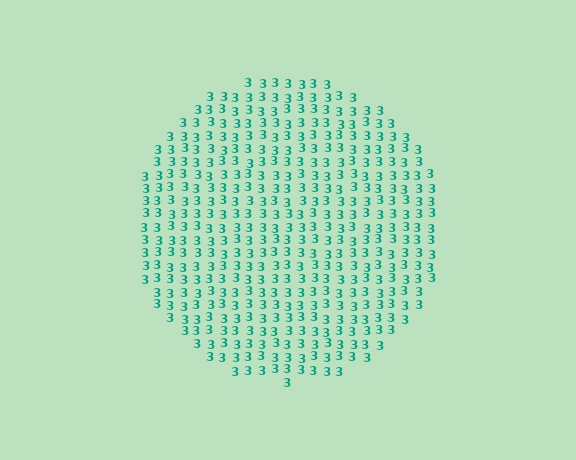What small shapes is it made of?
It is made of small digit 3's.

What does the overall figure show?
The overall figure shows a circle.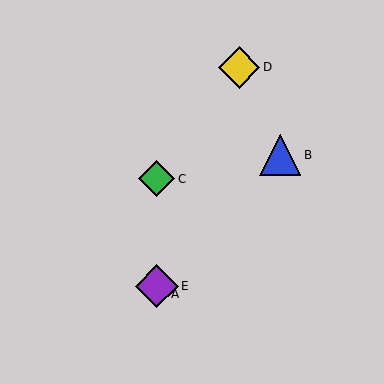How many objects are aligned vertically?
3 objects (A, C, E) are aligned vertically.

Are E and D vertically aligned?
No, E is at x≈157 and D is at x≈239.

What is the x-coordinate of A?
Object A is at x≈157.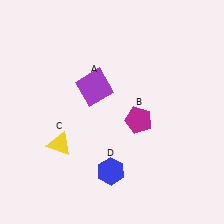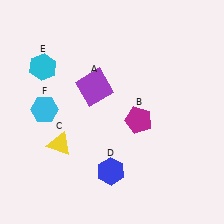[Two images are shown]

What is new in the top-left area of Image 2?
A cyan hexagon (E) was added in the top-left area of Image 2.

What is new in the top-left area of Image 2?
A cyan hexagon (F) was added in the top-left area of Image 2.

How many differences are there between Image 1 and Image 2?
There are 2 differences between the two images.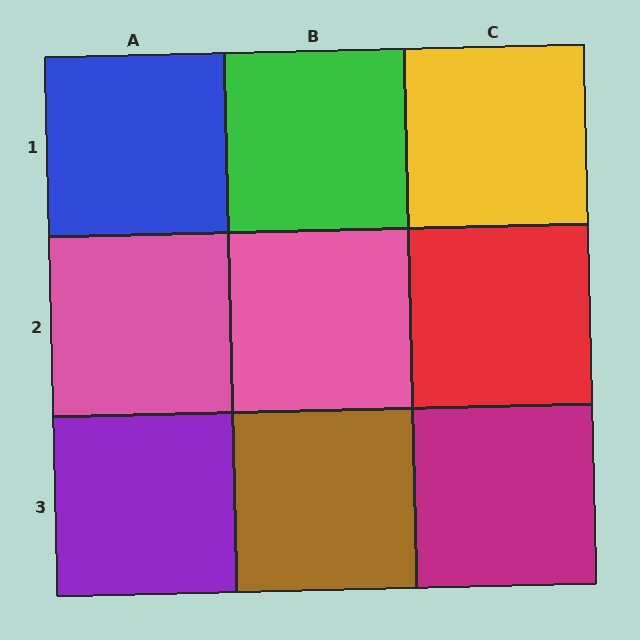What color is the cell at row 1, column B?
Green.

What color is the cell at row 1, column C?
Yellow.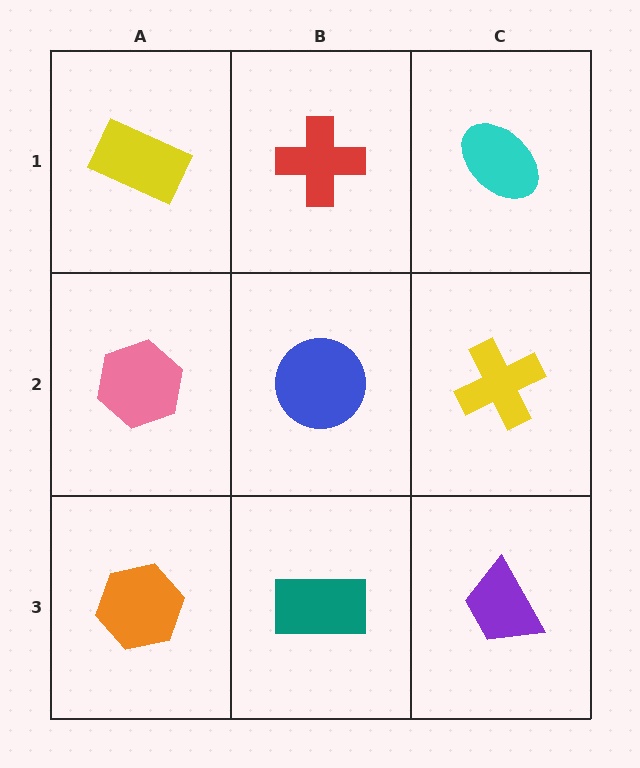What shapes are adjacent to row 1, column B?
A blue circle (row 2, column B), a yellow rectangle (row 1, column A), a cyan ellipse (row 1, column C).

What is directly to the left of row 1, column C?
A red cross.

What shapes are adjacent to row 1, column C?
A yellow cross (row 2, column C), a red cross (row 1, column B).